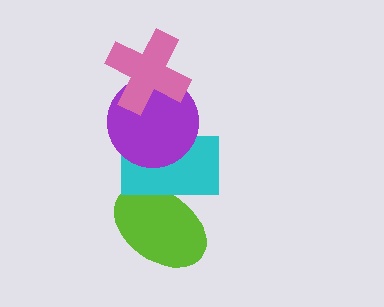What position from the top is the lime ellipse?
The lime ellipse is 4th from the top.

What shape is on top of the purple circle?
The pink cross is on top of the purple circle.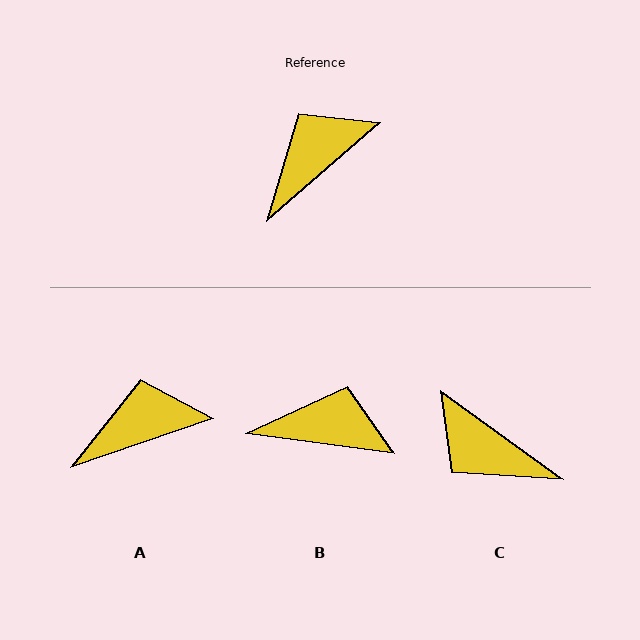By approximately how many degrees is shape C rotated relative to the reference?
Approximately 103 degrees counter-clockwise.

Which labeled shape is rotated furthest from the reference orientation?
C, about 103 degrees away.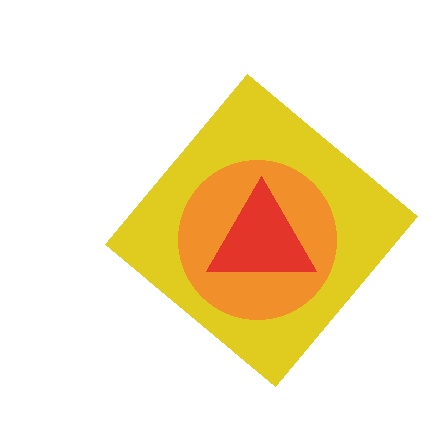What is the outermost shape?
The yellow diamond.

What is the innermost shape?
The red triangle.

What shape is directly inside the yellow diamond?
The orange circle.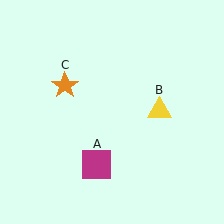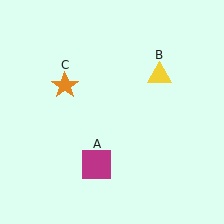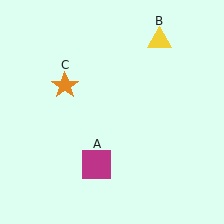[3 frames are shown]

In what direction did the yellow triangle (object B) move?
The yellow triangle (object B) moved up.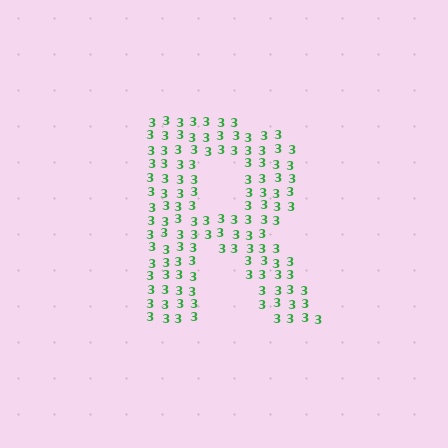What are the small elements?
The small elements are digit 3's.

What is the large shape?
The large shape is the letter R.